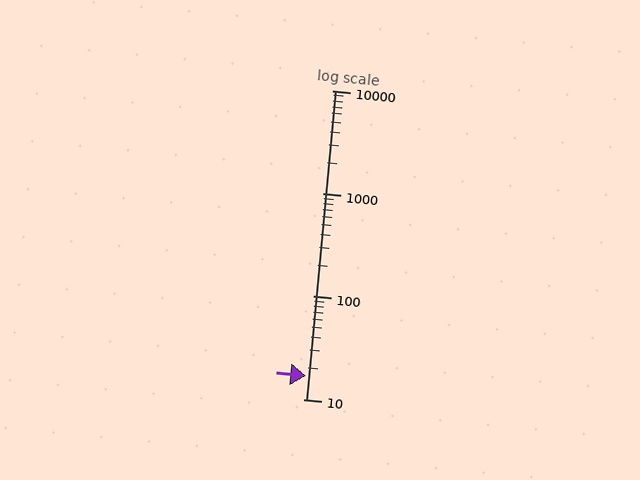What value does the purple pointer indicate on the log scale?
The pointer indicates approximately 17.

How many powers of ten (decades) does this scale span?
The scale spans 3 decades, from 10 to 10000.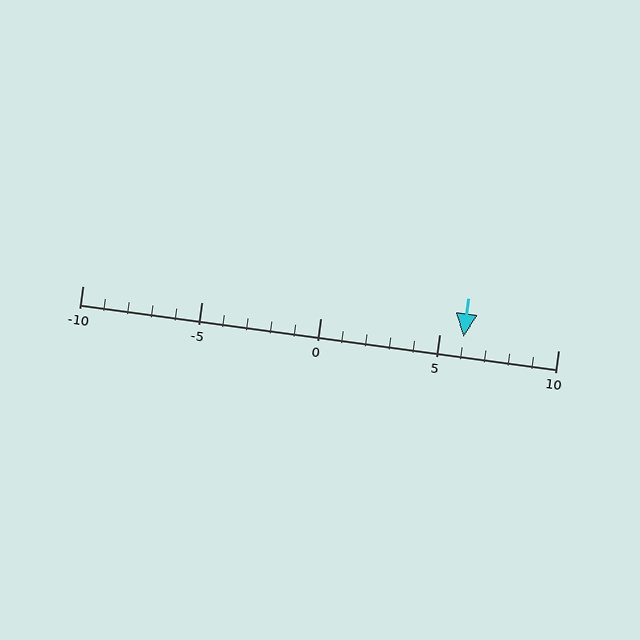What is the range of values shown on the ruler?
The ruler shows values from -10 to 10.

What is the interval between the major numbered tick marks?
The major tick marks are spaced 5 units apart.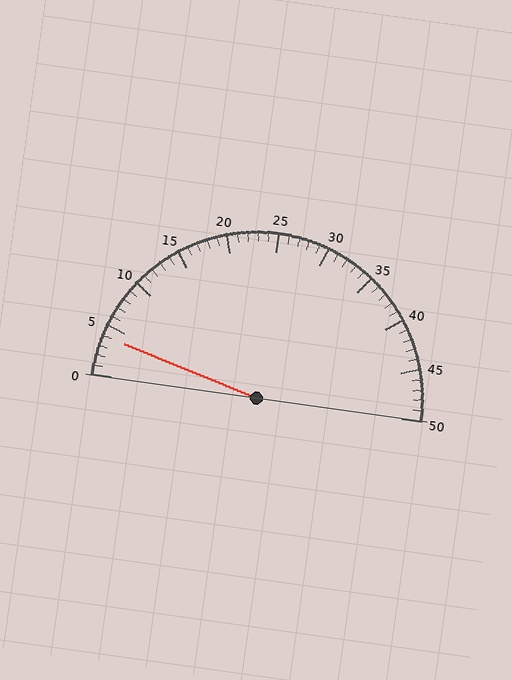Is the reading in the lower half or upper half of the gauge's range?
The reading is in the lower half of the range (0 to 50).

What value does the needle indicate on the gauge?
The needle indicates approximately 4.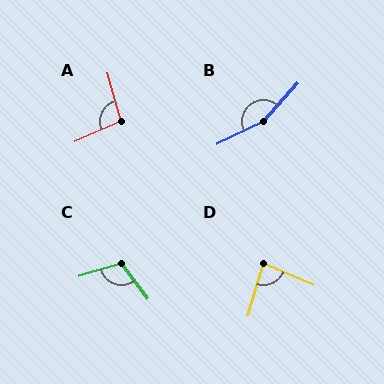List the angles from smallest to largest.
D (84°), A (98°), C (111°), B (158°).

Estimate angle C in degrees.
Approximately 111 degrees.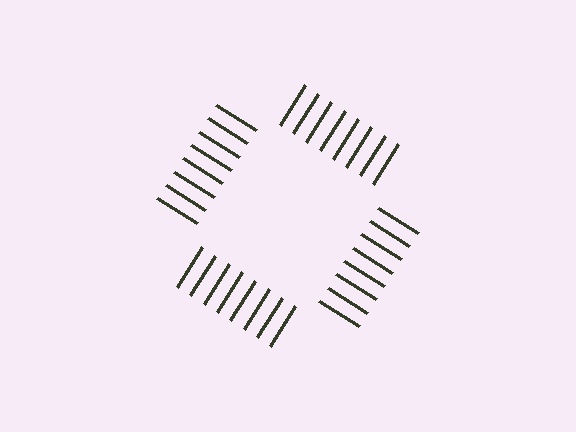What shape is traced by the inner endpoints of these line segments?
An illusory square — the line segments terminate on its edges but no continuous stroke is drawn.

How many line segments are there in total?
32 — 8 along each of the 4 edges.